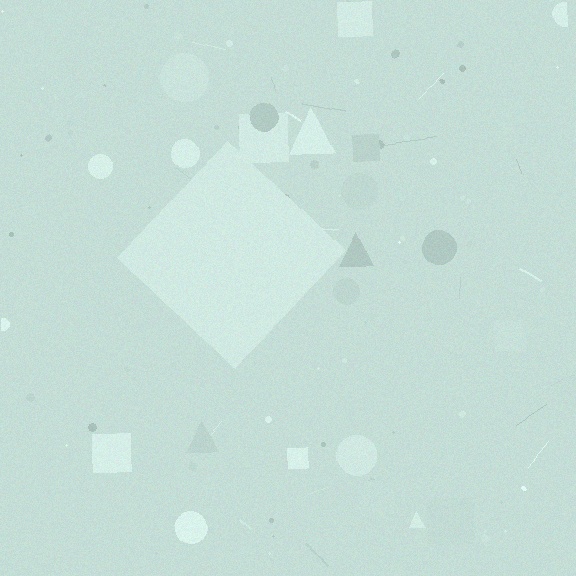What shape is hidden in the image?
A diamond is hidden in the image.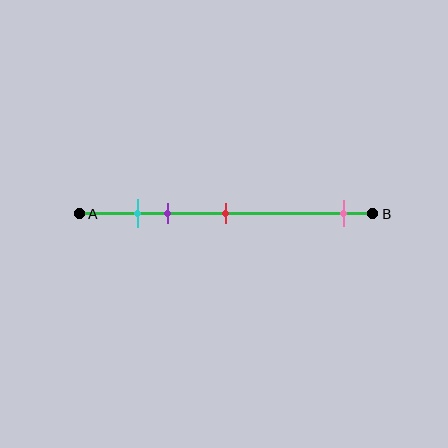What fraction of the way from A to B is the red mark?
The red mark is approximately 50% (0.5) of the way from A to B.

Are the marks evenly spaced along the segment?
No, the marks are not evenly spaced.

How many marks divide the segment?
There are 4 marks dividing the segment.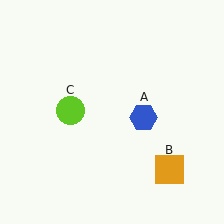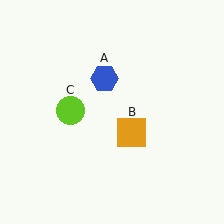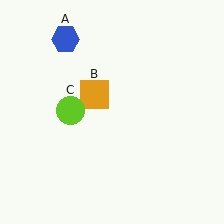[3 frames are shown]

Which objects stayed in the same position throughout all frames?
Lime circle (object C) remained stationary.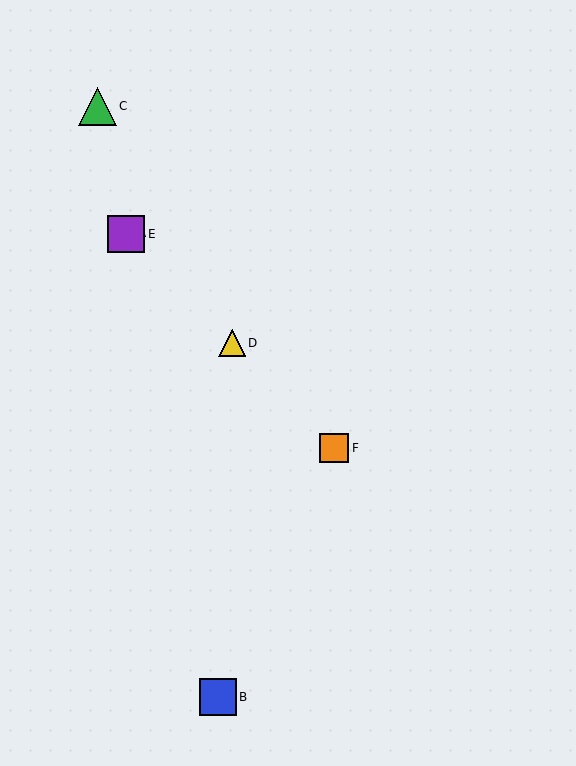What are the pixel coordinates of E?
Object E is at (126, 234).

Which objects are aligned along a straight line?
Objects A, D, E, F are aligned along a straight line.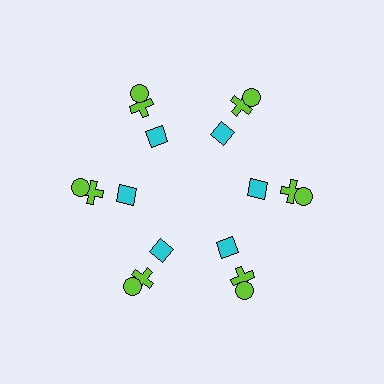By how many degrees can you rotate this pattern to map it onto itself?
The pattern maps onto itself every 60 degrees of rotation.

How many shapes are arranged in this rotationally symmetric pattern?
There are 18 shapes, arranged in 6 groups of 3.